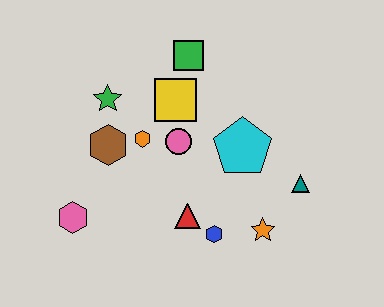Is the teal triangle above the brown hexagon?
No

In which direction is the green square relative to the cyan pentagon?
The green square is above the cyan pentagon.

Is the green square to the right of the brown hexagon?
Yes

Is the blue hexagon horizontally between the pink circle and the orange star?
Yes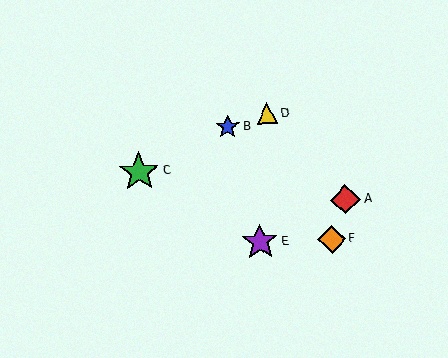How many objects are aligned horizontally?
2 objects (E, F) are aligned horizontally.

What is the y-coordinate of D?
Object D is at y≈113.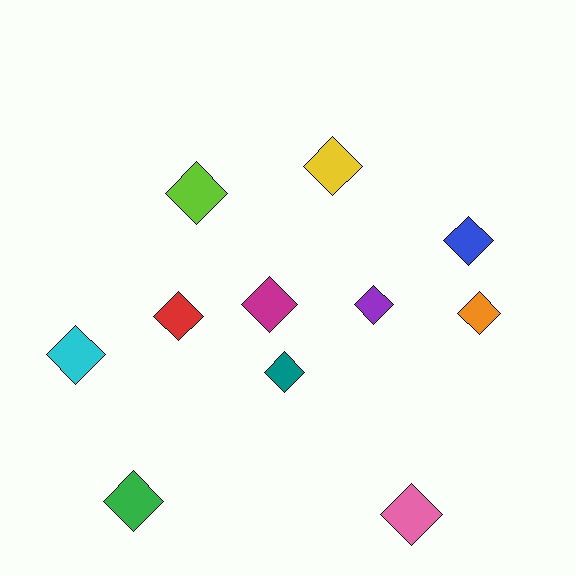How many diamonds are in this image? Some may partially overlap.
There are 11 diamonds.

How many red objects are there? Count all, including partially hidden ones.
There is 1 red object.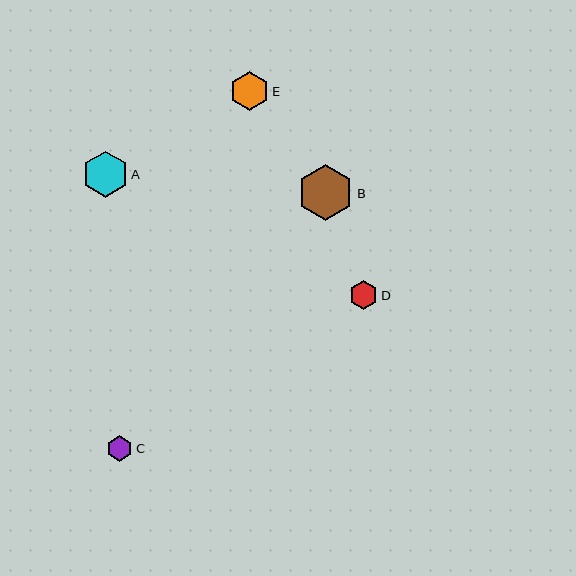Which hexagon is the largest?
Hexagon B is the largest with a size of approximately 56 pixels.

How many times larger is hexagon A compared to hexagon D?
Hexagon A is approximately 1.6 times the size of hexagon D.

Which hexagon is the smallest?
Hexagon C is the smallest with a size of approximately 26 pixels.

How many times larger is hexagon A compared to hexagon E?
Hexagon A is approximately 1.2 times the size of hexagon E.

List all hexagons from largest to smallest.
From largest to smallest: B, A, E, D, C.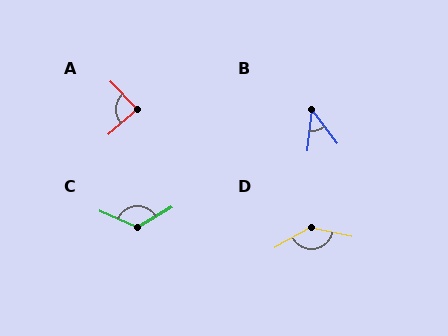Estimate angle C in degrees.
Approximately 125 degrees.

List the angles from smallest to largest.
B (43°), A (87°), C (125°), D (138°).